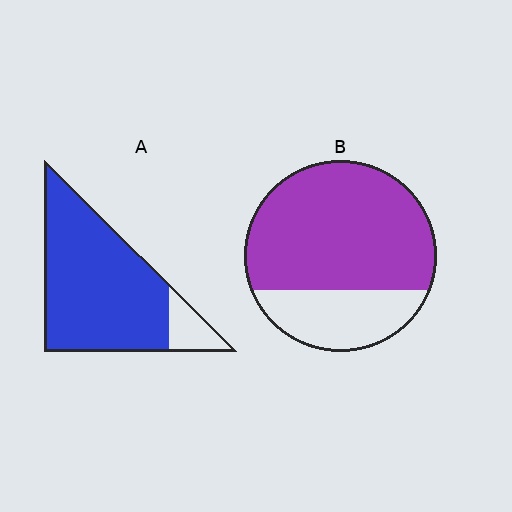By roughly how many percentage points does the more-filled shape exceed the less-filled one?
By roughly 15 percentage points (A over B).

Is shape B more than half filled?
Yes.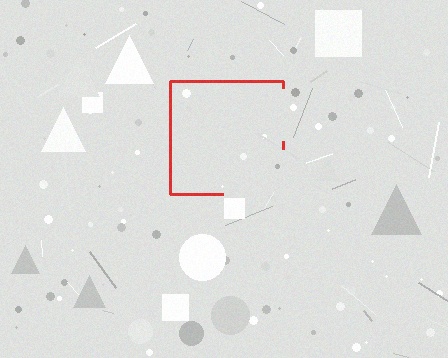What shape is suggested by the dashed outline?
The dashed outline suggests a square.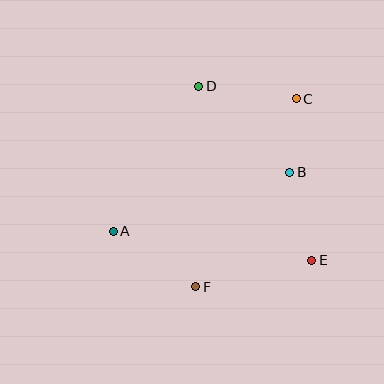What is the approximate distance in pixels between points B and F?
The distance between B and F is approximately 149 pixels.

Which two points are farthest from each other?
Points A and C are farthest from each other.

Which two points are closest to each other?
Points B and C are closest to each other.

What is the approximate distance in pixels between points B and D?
The distance between B and D is approximately 125 pixels.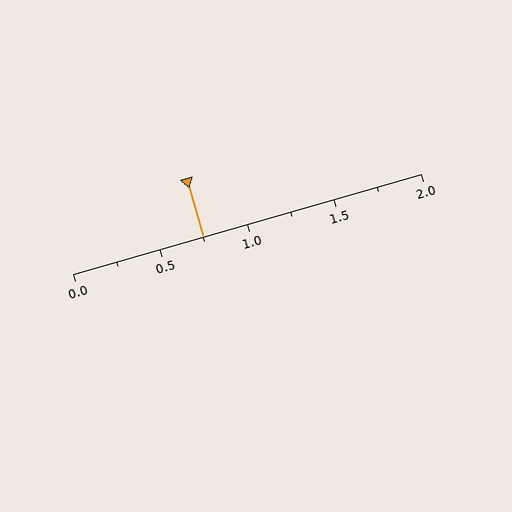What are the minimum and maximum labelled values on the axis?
The axis runs from 0.0 to 2.0.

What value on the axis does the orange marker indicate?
The marker indicates approximately 0.75.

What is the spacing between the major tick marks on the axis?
The major ticks are spaced 0.5 apart.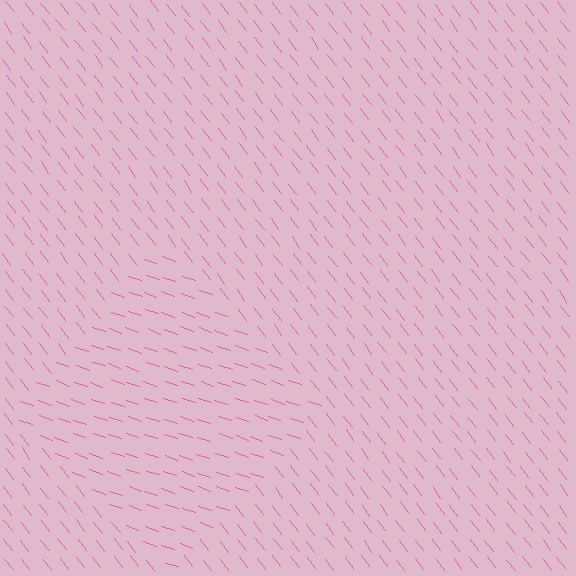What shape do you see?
I see a diamond.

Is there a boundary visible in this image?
Yes, there is a texture boundary formed by a change in line orientation.